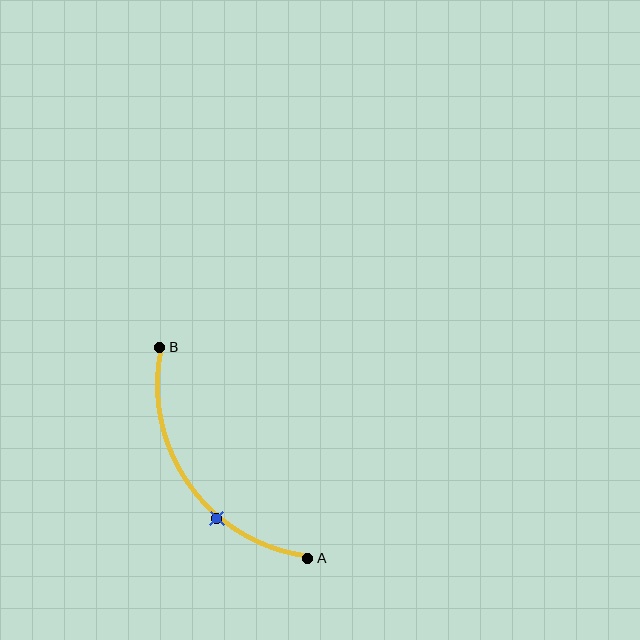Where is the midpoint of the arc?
The arc midpoint is the point on the curve farthest from the straight line joining A and B. It sits below and to the left of that line.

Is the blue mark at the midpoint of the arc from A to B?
No. The blue mark lies on the arc but is closer to endpoint A. The arc midpoint would be at the point on the curve equidistant along the arc from both A and B.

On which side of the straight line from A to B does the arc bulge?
The arc bulges below and to the left of the straight line connecting A and B.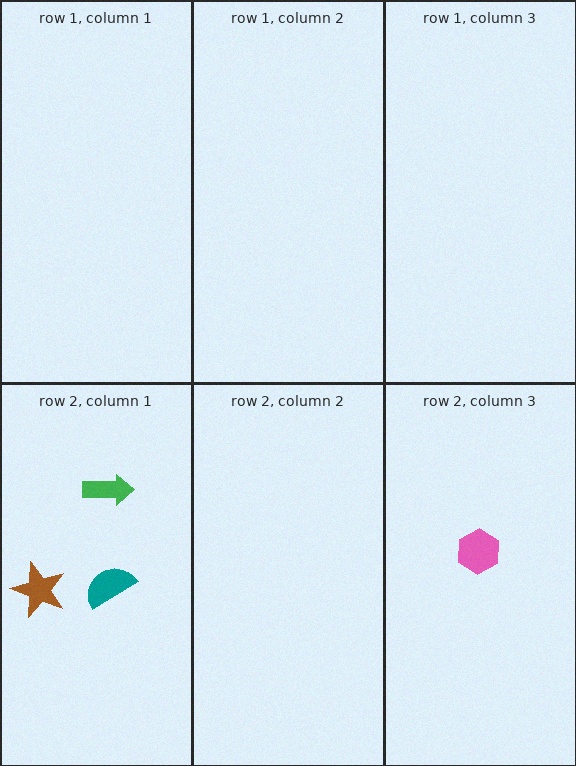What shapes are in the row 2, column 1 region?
The green arrow, the brown star, the teal semicircle.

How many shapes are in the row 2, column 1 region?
3.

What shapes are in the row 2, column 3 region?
The pink hexagon.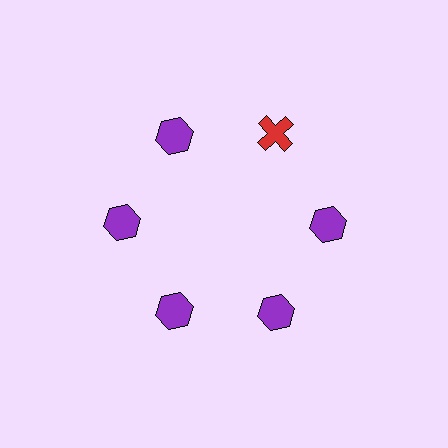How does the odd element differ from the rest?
It differs in both color (red instead of purple) and shape (cross instead of hexagon).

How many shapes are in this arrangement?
There are 6 shapes arranged in a ring pattern.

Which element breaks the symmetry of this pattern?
The red cross at roughly the 1 o'clock position breaks the symmetry. All other shapes are purple hexagons.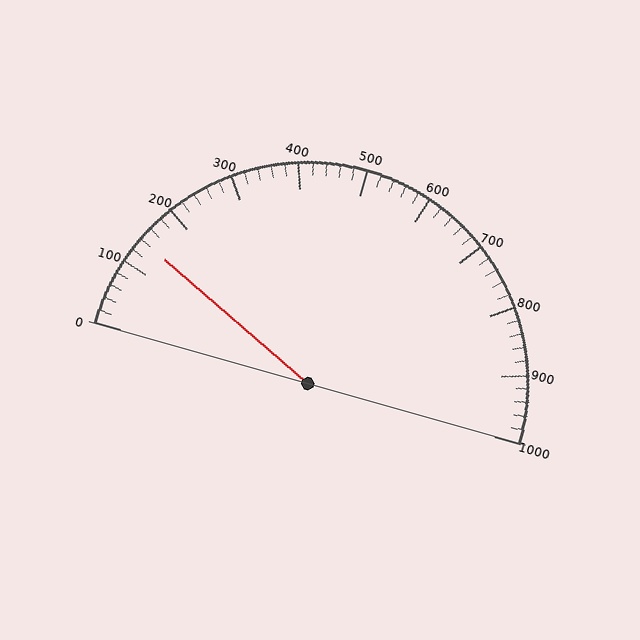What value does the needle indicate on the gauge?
The needle indicates approximately 140.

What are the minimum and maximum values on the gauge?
The gauge ranges from 0 to 1000.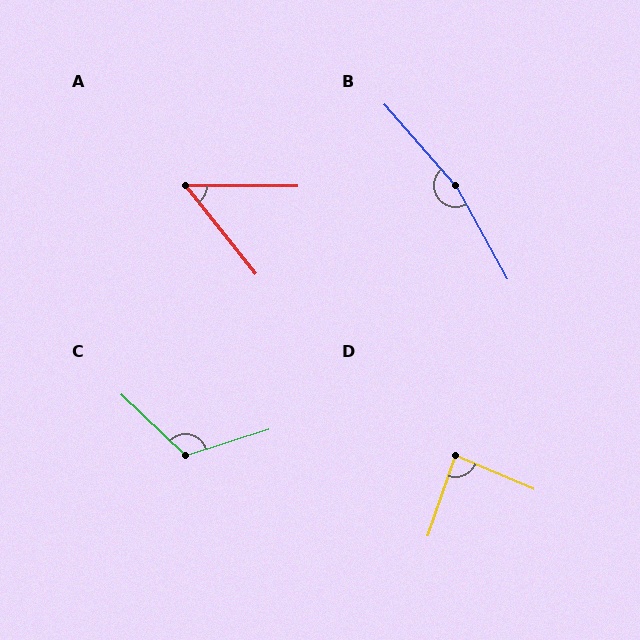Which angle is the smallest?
A, at approximately 51 degrees.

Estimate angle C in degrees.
Approximately 119 degrees.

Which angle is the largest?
B, at approximately 168 degrees.